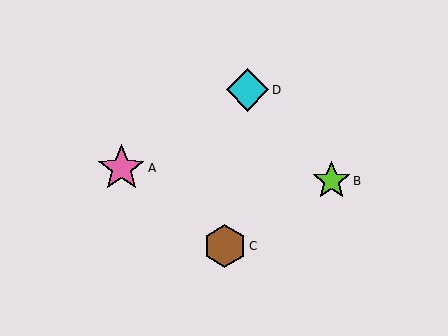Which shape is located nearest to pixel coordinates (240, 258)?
The brown hexagon (labeled C) at (225, 246) is nearest to that location.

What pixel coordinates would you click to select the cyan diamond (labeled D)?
Click at (248, 90) to select the cyan diamond D.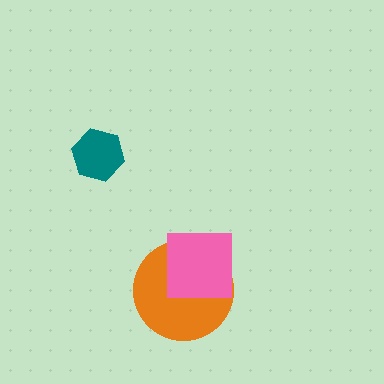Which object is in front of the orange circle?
The pink square is in front of the orange circle.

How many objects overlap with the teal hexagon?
0 objects overlap with the teal hexagon.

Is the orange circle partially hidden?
Yes, it is partially covered by another shape.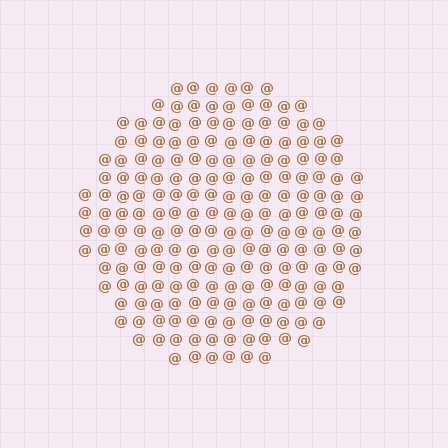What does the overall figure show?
The overall figure shows a circle.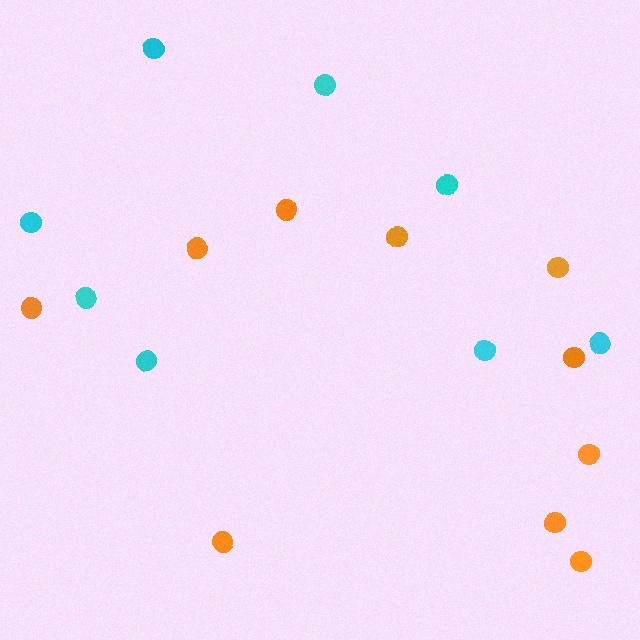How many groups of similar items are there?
There are 2 groups: one group of cyan circles (8) and one group of orange circles (10).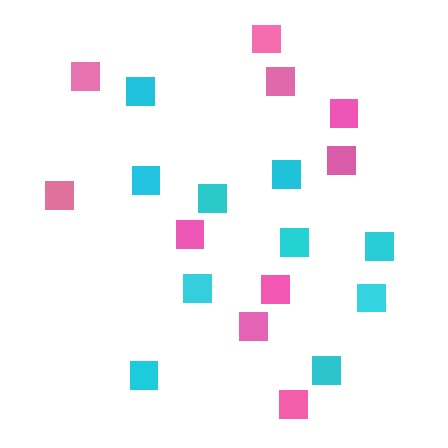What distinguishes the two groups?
There are 2 groups: one group of cyan squares (10) and one group of pink squares (10).